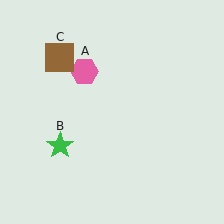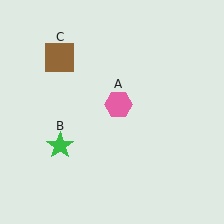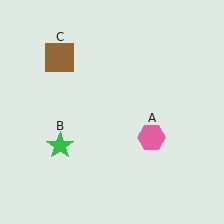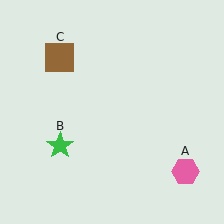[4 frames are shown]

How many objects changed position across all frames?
1 object changed position: pink hexagon (object A).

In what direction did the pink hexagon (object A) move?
The pink hexagon (object A) moved down and to the right.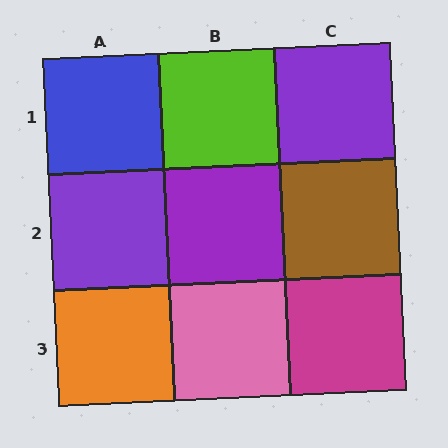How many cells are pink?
1 cell is pink.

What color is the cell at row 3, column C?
Magenta.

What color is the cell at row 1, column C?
Purple.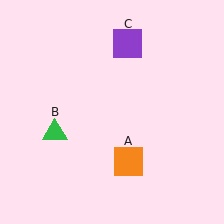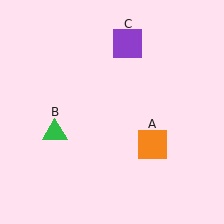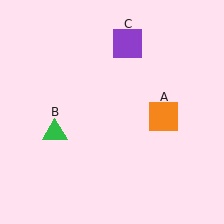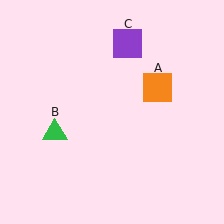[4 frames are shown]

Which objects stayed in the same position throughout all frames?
Green triangle (object B) and purple square (object C) remained stationary.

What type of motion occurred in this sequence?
The orange square (object A) rotated counterclockwise around the center of the scene.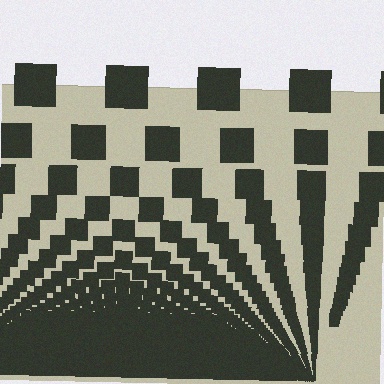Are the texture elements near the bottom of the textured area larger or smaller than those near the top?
Smaller. The gradient is inverted — elements near the bottom are smaller and denser.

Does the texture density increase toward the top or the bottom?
Density increases toward the bottom.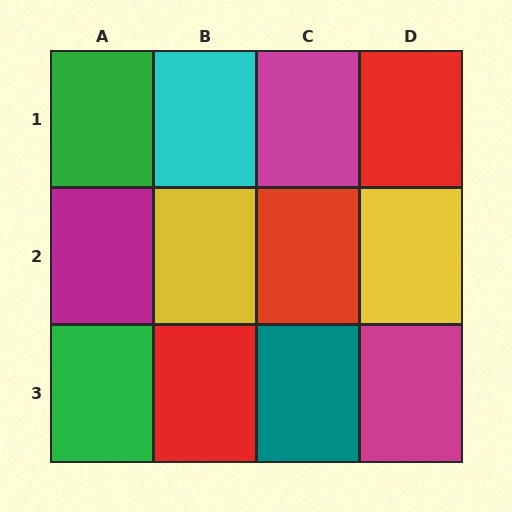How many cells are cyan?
1 cell is cyan.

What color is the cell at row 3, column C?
Teal.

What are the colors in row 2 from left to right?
Magenta, yellow, red, yellow.